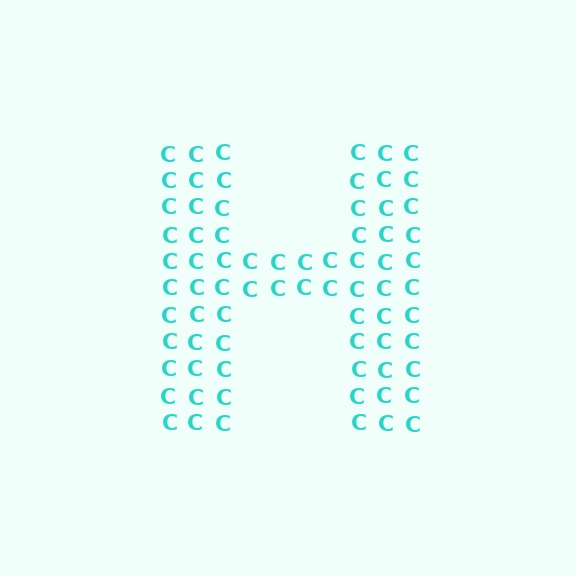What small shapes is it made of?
It is made of small letter C's.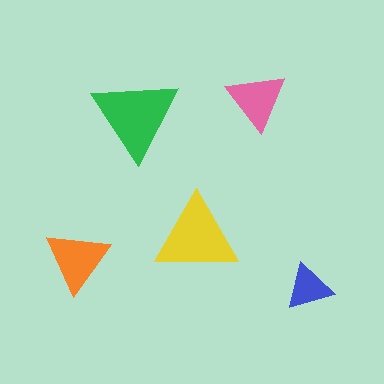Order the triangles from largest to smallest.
the green one, the yellow one, the orange one, the pink one, the blue one.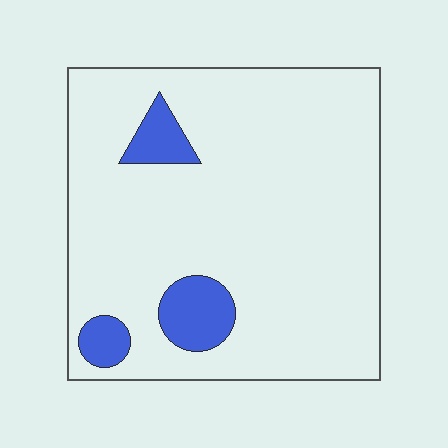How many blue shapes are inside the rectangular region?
3.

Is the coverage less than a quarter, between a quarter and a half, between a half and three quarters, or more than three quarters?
Less than a quarter.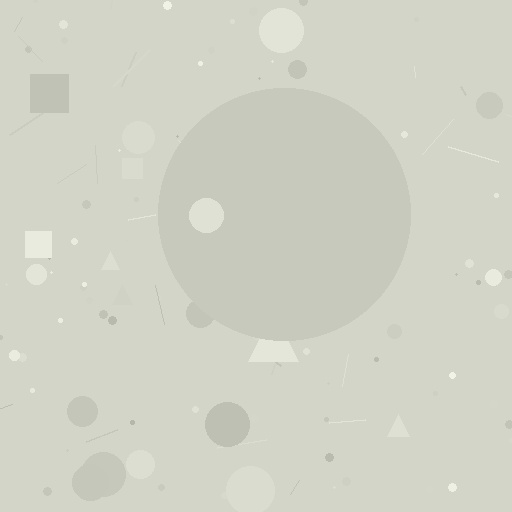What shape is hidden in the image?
A circle is hidden in the image.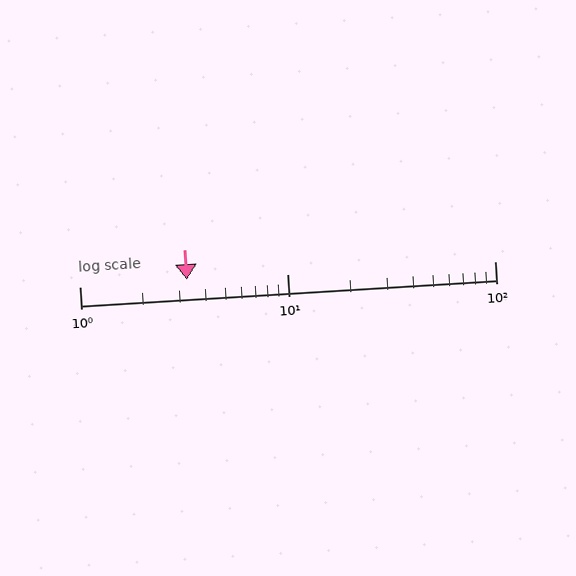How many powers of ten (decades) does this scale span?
The scale spans 2 decades, from 1 to 100.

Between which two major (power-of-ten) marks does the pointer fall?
The pointer is between 1 and 10.